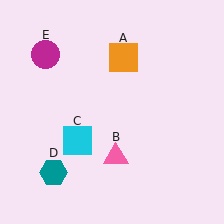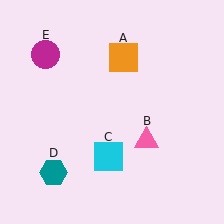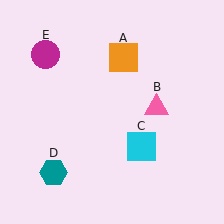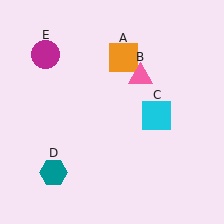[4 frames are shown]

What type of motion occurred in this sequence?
The pink triangle (object B), cyan square (object C) rotated counterclockwise around the center of the scene.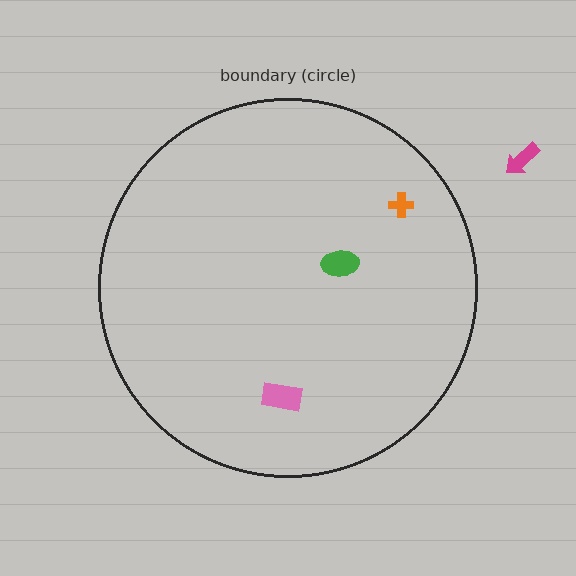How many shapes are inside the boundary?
3 inside, 1 outside.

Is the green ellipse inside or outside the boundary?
Inside.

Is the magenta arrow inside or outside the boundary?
Outside.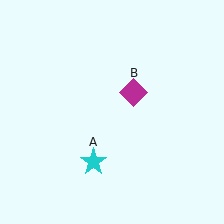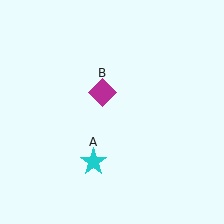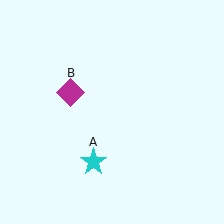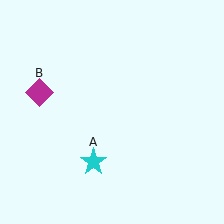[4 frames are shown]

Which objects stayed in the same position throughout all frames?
Cyan star (object A) remained stationary.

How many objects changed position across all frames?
1 object changed position: magenta diamond (object B).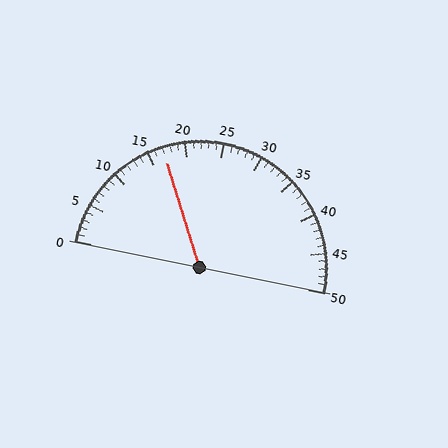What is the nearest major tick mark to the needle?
The nearest major tick mark is 15.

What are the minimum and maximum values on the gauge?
The gauge ranges from 0 to 50.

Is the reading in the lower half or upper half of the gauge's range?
The reading is in the lower half of the range (0 to 50).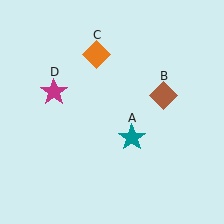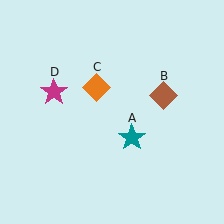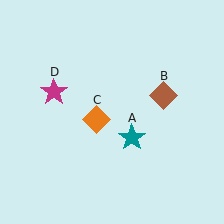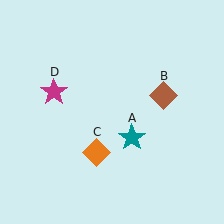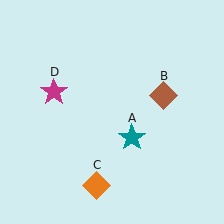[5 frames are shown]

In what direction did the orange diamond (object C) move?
The orange diamond (object C) moved down.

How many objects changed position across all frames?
1 object changed position: orange diamond (object C).